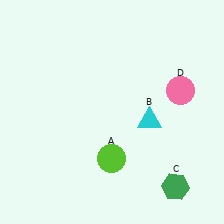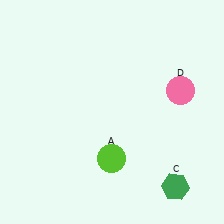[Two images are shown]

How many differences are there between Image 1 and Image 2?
There is 1 difference between the two images.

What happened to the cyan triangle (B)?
The cyan triangle (B) was removed in Image 2. It was in the bottom-right area of Image 1.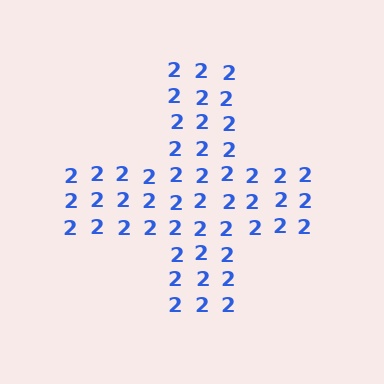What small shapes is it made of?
It is made of small digit 2's.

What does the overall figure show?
The overall figure shows a cross.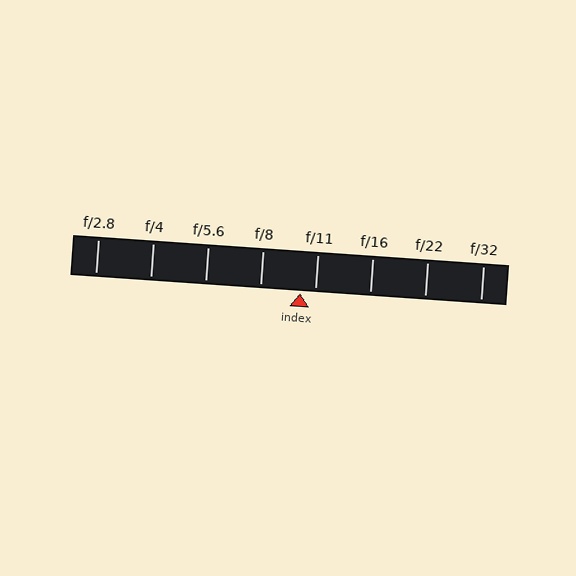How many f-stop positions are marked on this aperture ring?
There are 8 f-stop positions marked.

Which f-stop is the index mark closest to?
The index mark is closest to f/11.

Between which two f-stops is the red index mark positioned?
The index mark is between f/8 and f/11.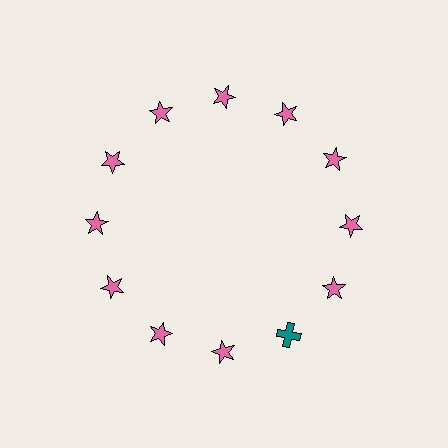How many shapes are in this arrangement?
There are 12 shapes arranged in a ring pattern.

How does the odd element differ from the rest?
It differs in both color (teal instead of pink) and shape (cross instead of star).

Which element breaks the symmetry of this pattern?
The teal cross at roughly the 5 o'clock position breaks the symmetry. All other shapes are pink stars.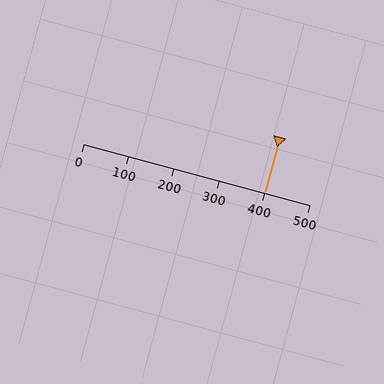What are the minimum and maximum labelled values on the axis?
The axis runs from 0 to 500.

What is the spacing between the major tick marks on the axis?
The major ticks are spaced 100 apart.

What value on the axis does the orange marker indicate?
The marker indicates approximately 400.